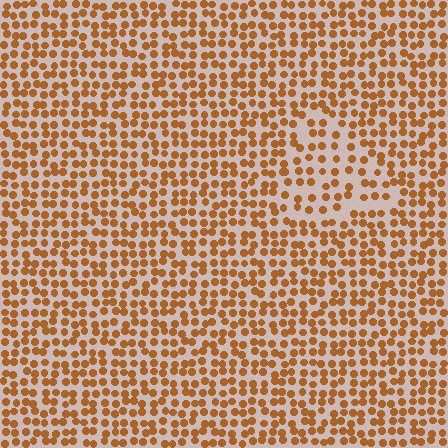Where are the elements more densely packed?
The elements are more densely packed outside the triangle boundary.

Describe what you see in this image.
The image contains small brown elements arranged at two different densities. A triangle-shaped region is visible where the elements are less densely packed than the surrounding area.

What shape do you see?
I see a triangle.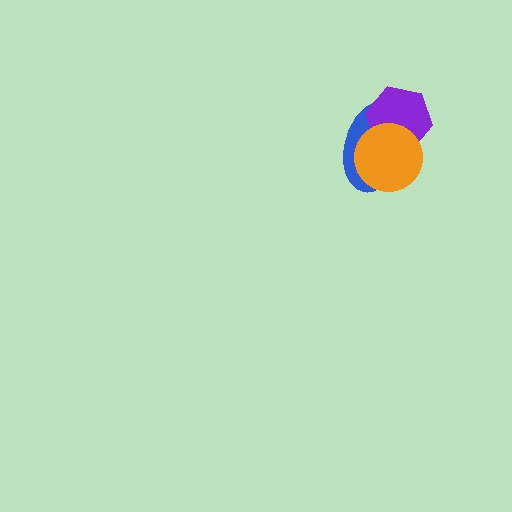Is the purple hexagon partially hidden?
Yes, it is partially covered by another shape.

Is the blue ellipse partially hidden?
Yes, it is partially covered by another shape.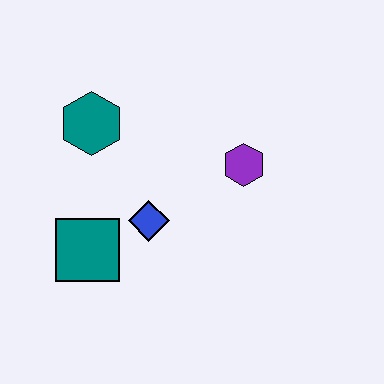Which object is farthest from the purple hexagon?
The teal square is farthest from the purple hexagon.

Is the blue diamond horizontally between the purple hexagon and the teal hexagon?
Yes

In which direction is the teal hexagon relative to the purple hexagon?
The teal hexagon is to the left of the purple hexagon.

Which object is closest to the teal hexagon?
The blue diamond is closest to the teal hexagon.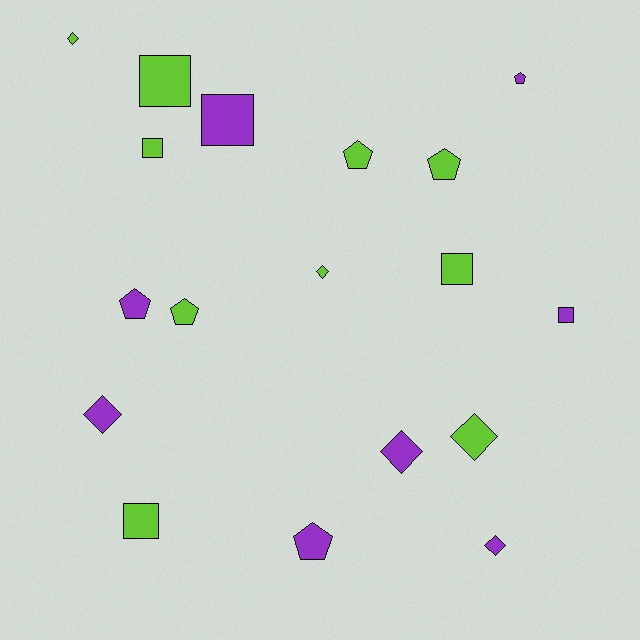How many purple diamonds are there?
There are 3 purple diamonds.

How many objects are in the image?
There are 18 objects.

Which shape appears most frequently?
Diamond, with 6 objects.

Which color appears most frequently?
Lime, with 10 objects.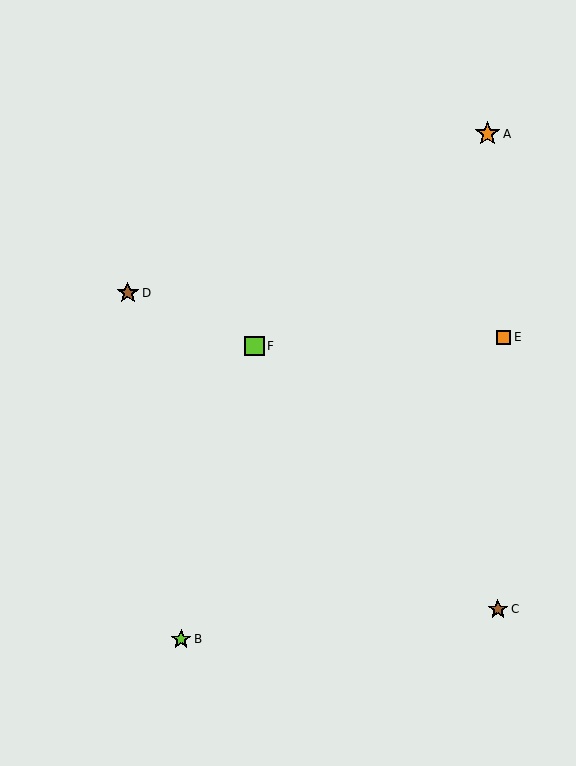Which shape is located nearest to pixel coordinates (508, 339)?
The orange square (labeled E) at (504, 337) is nearest to that location.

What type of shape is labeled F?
Shape F is a lime square.